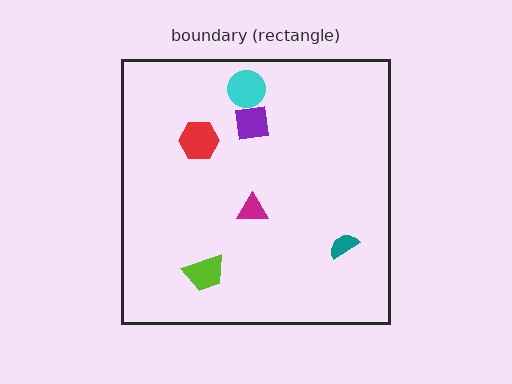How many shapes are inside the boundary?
6 inside, 0 outside.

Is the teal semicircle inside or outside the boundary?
Inside.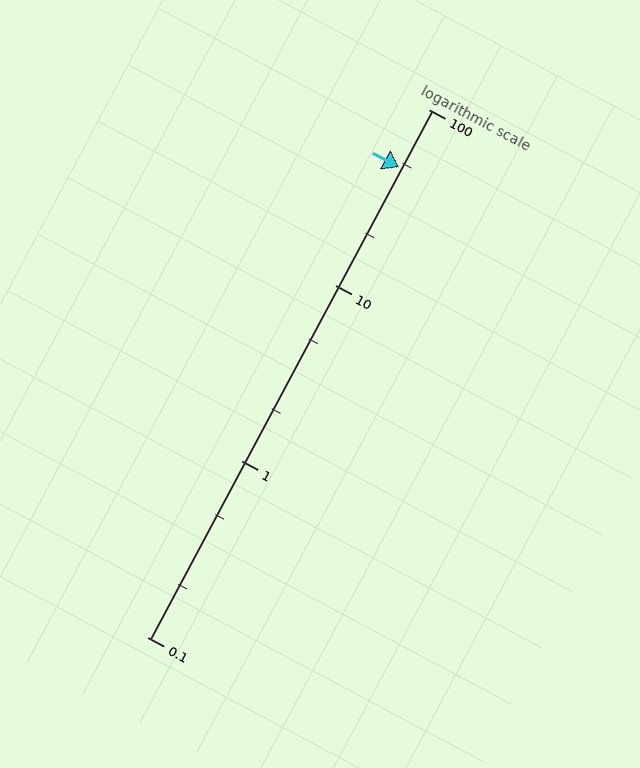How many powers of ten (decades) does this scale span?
The scale spans 3 decades, from 0.1 to 100.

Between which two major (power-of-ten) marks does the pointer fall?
The pointer is between 10 and 100.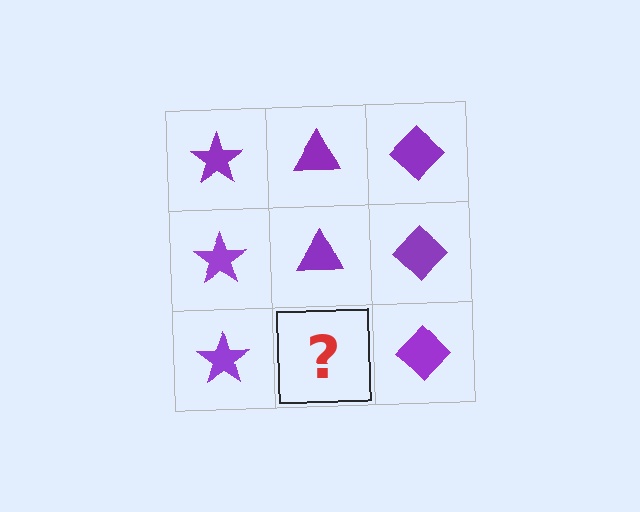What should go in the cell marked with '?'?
The missing cell should contain a purple triangle.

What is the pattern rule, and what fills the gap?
The rule is that each column has a consistent shape. The gap should be filled with a purple triangle.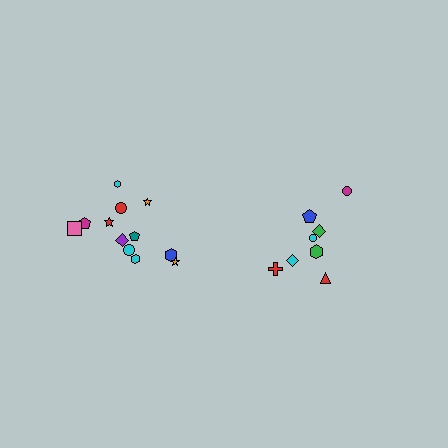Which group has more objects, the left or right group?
The left group.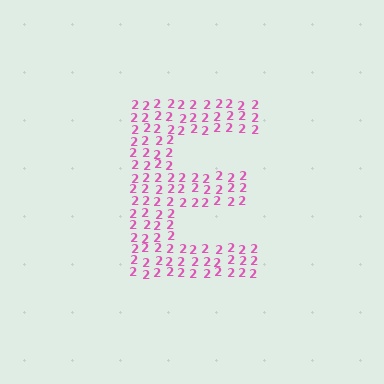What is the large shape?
The large shape is the letter E.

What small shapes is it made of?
It is made of small digit 2's.